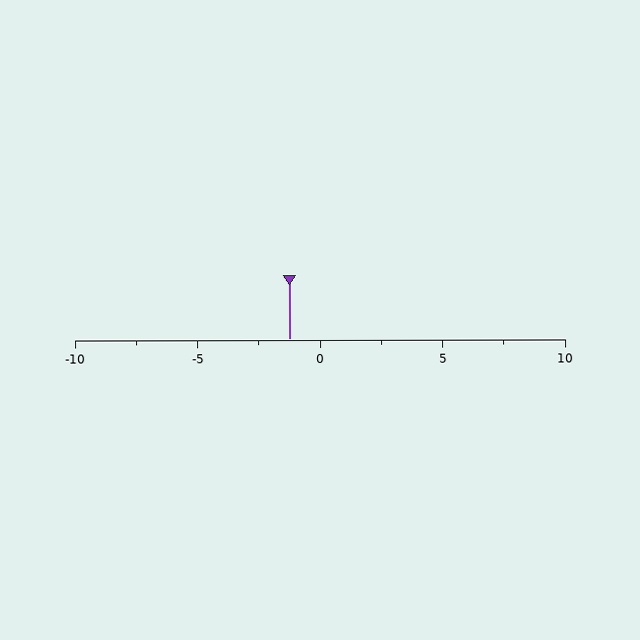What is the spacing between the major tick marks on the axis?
The major ticks are spaced 5 apart.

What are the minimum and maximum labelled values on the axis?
The axis runs from -10 to 10.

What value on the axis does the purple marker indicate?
The marker indicates approximately -1.2.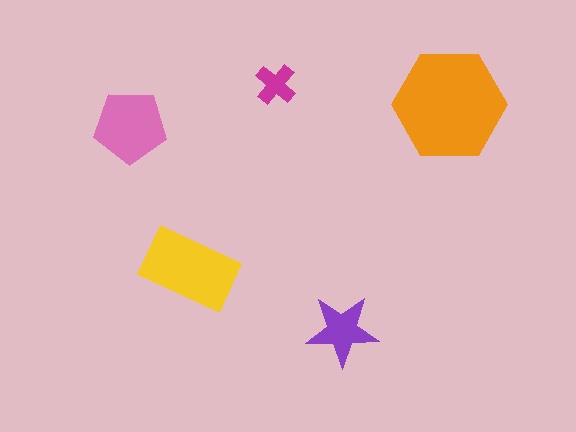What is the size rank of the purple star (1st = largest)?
4th.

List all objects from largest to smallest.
The orange hexagon, the yellow rectangle, the pink pentagon, the purple star, the magenta cross.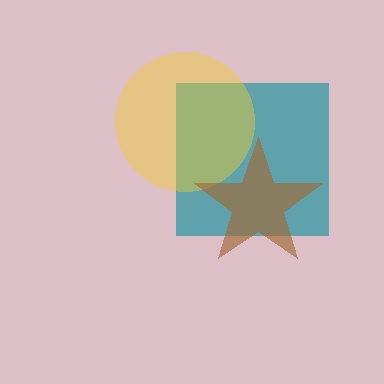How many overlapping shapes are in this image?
There are 3 overlapping shapes in the image.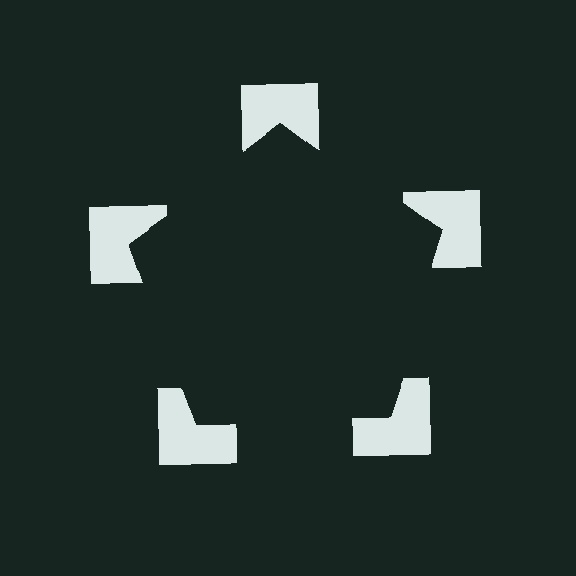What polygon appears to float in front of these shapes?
An illusory pentagon — its edges are inferred from the aligned wedge cuts in the notched squares, not physically drawn.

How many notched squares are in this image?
There are 5 — one at each vertex of the illusory pentagon.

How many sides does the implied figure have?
5 sides.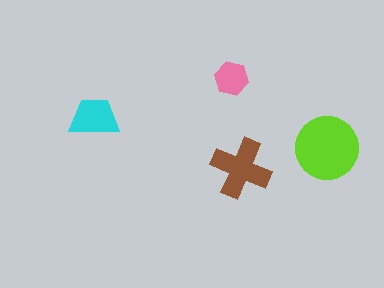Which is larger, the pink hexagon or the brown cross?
The brown cross.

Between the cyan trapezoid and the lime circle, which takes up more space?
The lime circle.